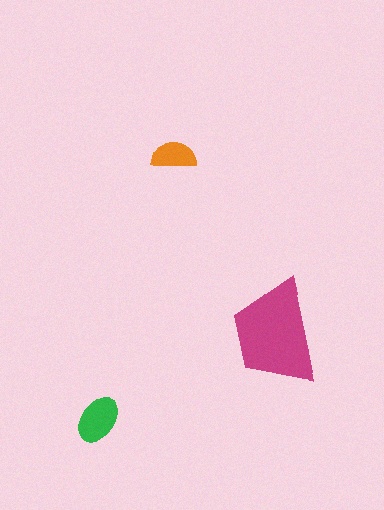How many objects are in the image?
There are 3 objects in the image.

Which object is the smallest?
The orange semicircle.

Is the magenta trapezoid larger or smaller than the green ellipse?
Larger.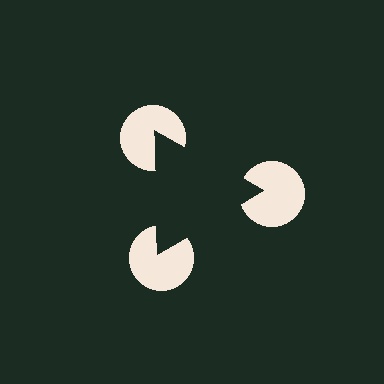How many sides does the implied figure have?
3 sides.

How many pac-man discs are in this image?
There are 3 — one at each vertex of the illusory triangle.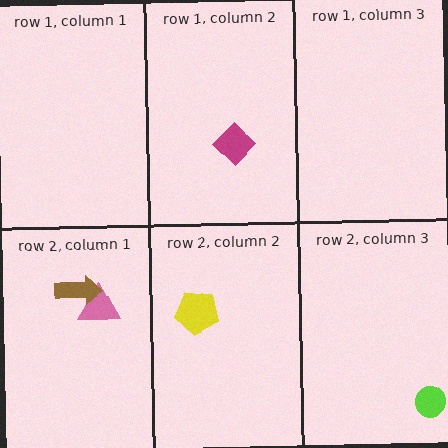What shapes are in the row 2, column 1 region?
The pink triangle, the brown arrow.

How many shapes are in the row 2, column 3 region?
1.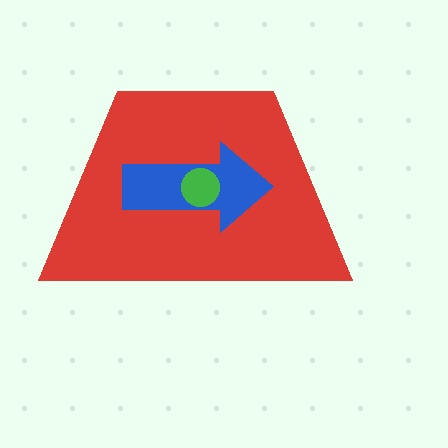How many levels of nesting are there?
3.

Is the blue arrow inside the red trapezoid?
Yes.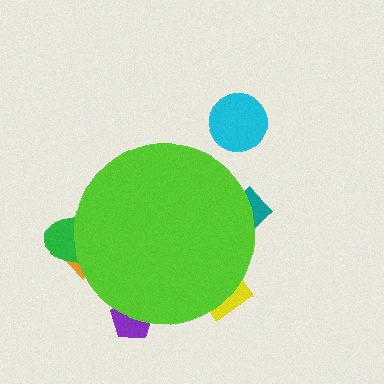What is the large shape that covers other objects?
A lime circle.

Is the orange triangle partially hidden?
Yes, the orange triangle is partially hidden behind the lime circle.